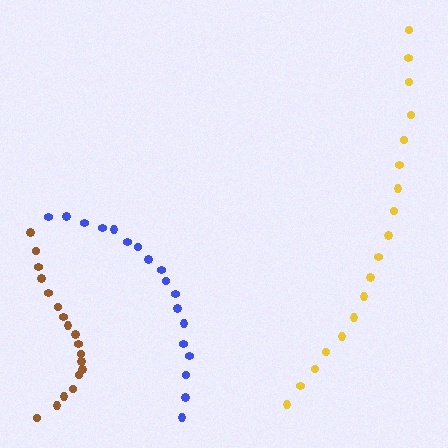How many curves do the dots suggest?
There are 3 distinct paths.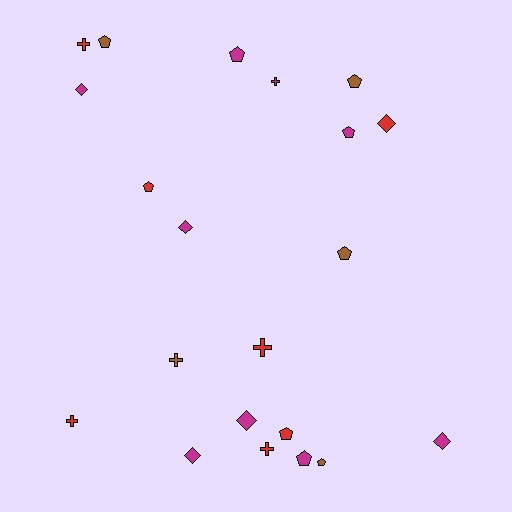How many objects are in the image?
There are 21 objects.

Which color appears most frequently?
Magenta, with 9 objects.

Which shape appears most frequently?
Pentagon, with 9 objects.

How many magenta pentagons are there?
There are 3 magenta pentagons.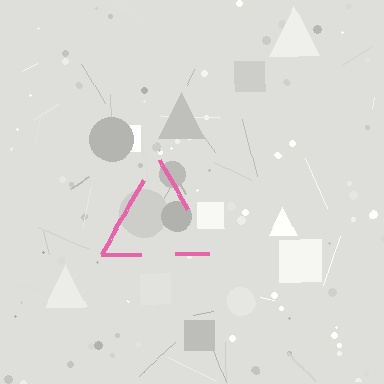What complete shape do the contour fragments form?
The contour fragments form a triangle.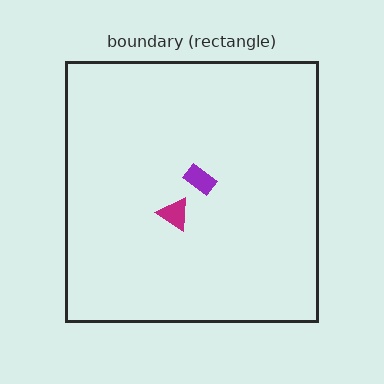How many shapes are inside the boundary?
2 inside, 0 outside.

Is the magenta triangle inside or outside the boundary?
Inside.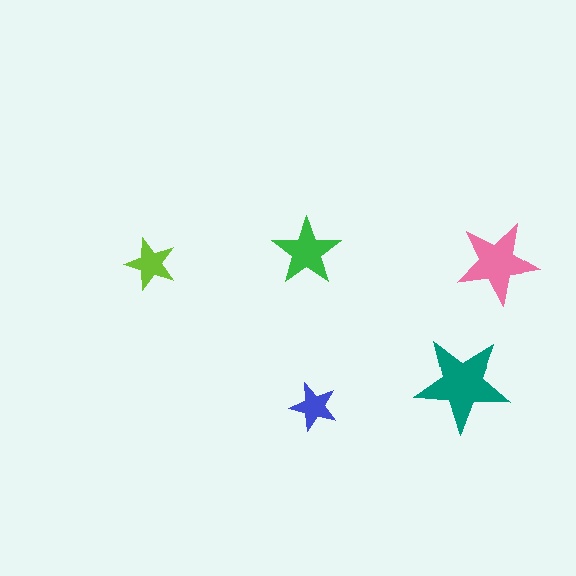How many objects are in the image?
There are 5 objects in the image.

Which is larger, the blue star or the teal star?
The teal one.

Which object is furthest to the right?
The pink star is rightmost.